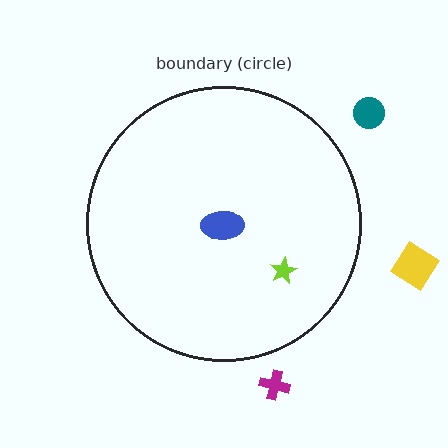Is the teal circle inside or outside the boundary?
Outside.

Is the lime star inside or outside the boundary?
Inside.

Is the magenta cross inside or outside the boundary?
Outside.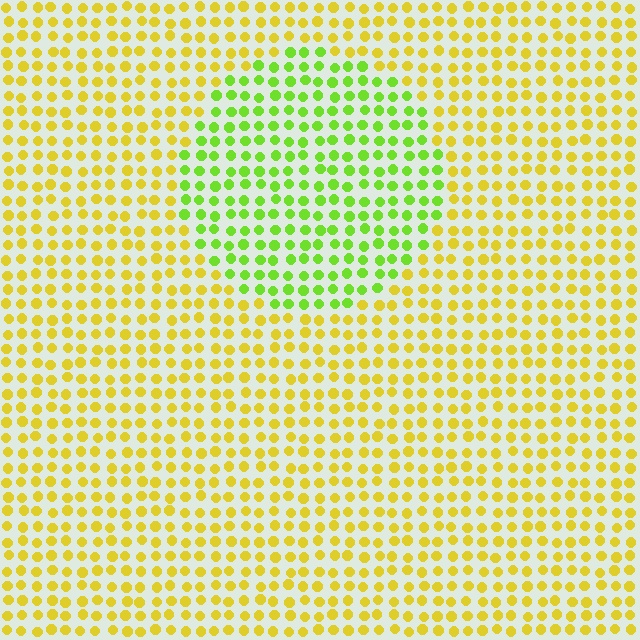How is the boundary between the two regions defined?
The boundary is defined purely by a slight shift in hue (about 44 degrees). Spacing, size, and orientation are identical on both sides.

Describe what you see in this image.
The image is filled with small yellow elements in a uniform arrangement. A circle-shaped region is visible where the elements are tinted to a slightly different hue, forming a subtle color boundary.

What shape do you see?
I see a circle.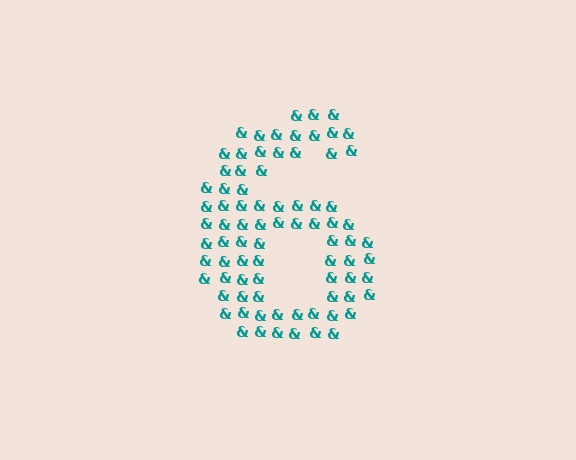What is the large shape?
The large shape is the digit 6.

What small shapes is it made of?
It is made of small ampersands.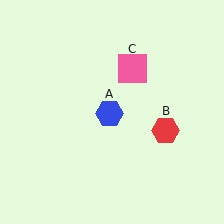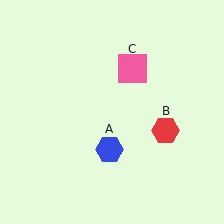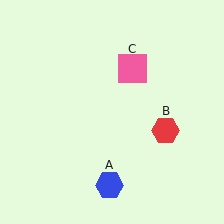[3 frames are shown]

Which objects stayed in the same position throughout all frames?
Red hexagon (object B) and pink square (object C) remained stationary.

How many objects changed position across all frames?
1 object changed position: blue hexagon (object A).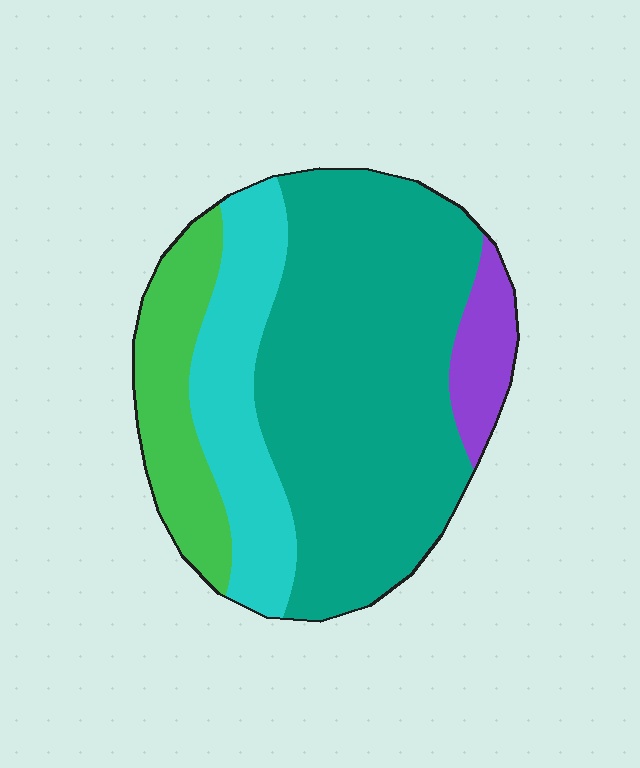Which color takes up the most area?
Teal, at roughly 55%.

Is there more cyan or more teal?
Teal.